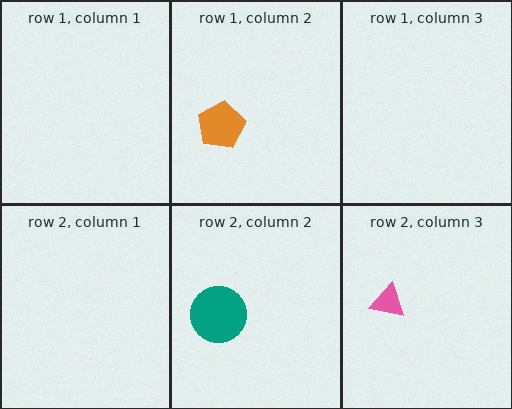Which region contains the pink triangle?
The row 2, column 3 region.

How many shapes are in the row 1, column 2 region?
1.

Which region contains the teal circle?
The row 2, column 2 region.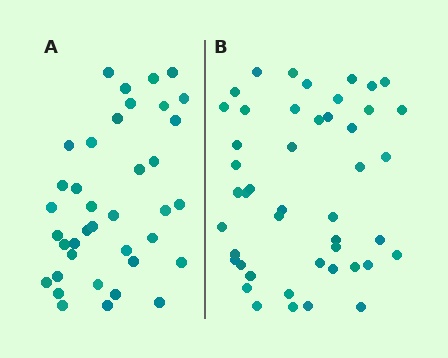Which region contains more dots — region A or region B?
Region B (the right region) has more dots.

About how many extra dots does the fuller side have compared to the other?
Region B has roughly 8 or so more dots than region A.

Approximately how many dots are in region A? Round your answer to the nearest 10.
About 40 dots. (The exact count is 38, which rounds to 40.)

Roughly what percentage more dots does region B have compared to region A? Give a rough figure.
About 20% more.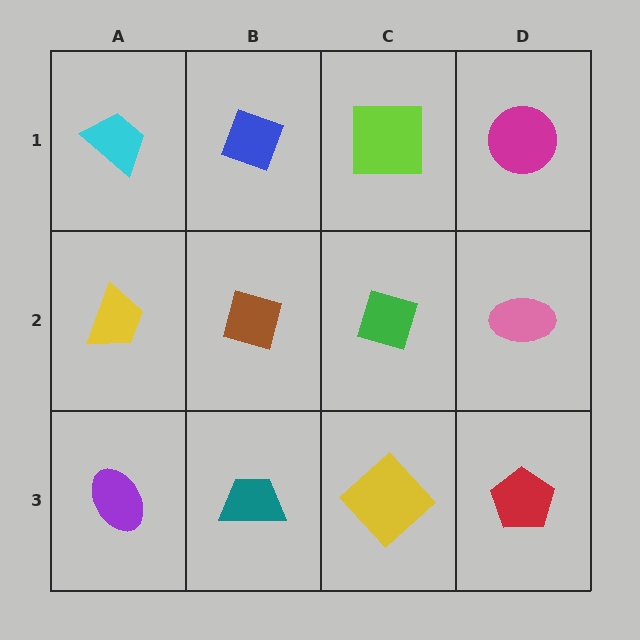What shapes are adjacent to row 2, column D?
A magenta circle (row 1, column D), a red pentagon (row 3, column D), a green diamond (row 2, column C).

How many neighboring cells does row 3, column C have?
3.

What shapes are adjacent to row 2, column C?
A lime square (row 1, column C), a yellow diamond (row 3, column C), a brown diamond (row 2, column B), a pink ellipse (row 2, column D).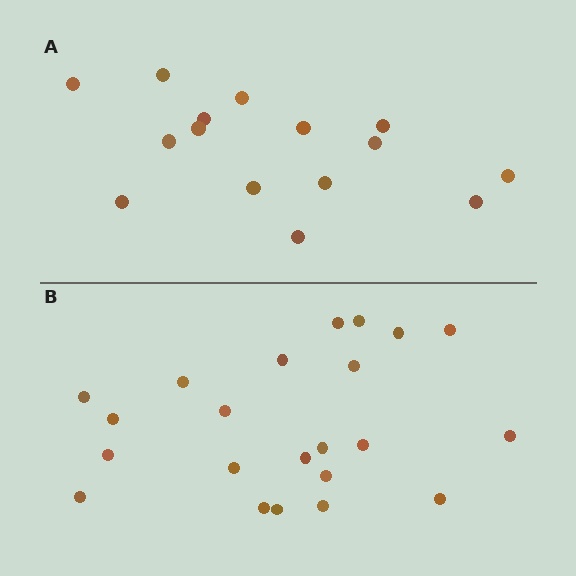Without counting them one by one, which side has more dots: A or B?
Region B (the bottom region) has more dots.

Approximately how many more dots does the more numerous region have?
Region B has roughly 8 or so more dots than region A.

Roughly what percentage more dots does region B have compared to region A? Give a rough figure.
About 45% more.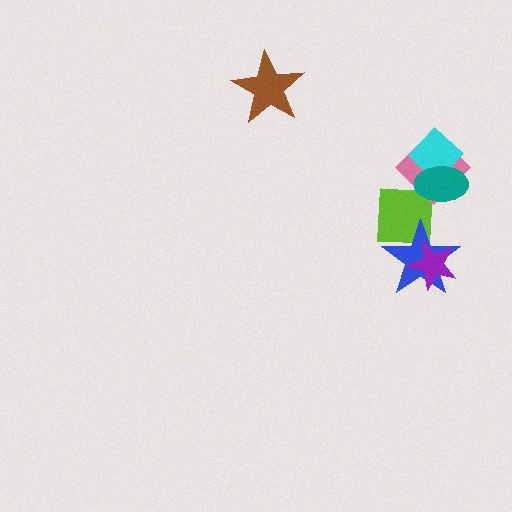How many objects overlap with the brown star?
0 objects overlap with the brown star.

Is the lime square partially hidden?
Yes, it is partially covered by another shape.